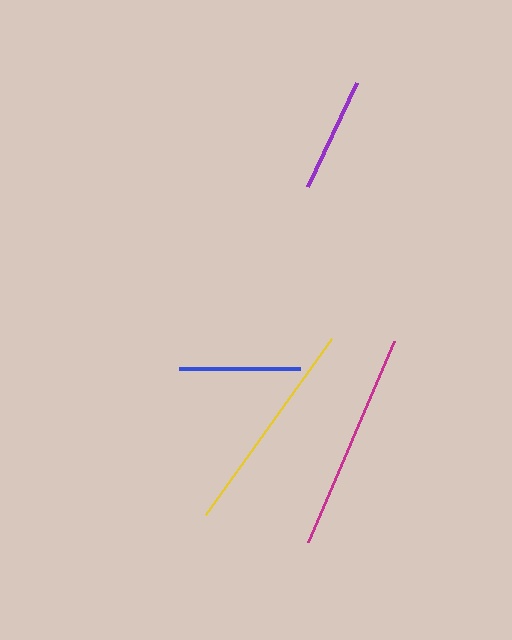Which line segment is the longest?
The magenta line is the longest at approximately 219 pixels.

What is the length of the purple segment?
The purple segment is approximately 116 pixels long.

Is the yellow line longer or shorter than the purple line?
The yellow line is longer than the purple line.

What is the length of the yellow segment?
The yellow segment is approximately 217 pixels long.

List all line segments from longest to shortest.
From longest to shortest: magenta, yellow, blue, purple.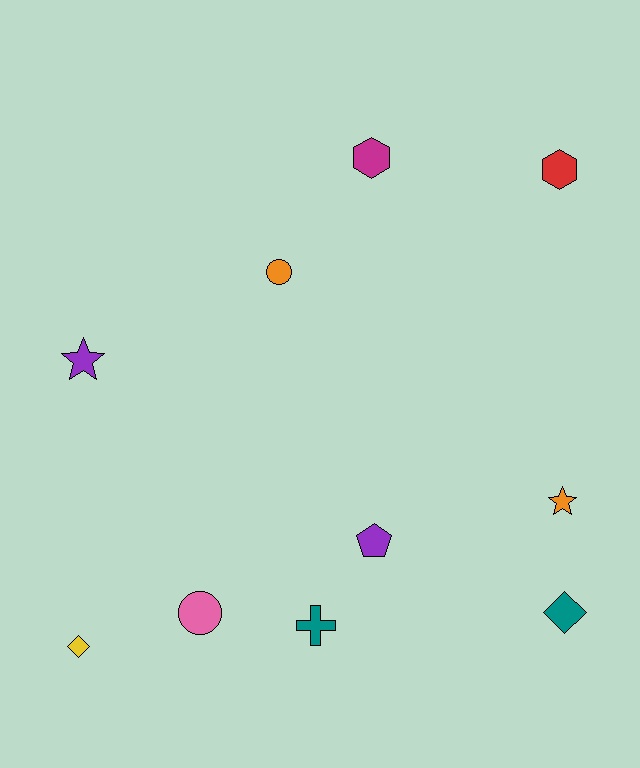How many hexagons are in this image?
There are 2 hexagons.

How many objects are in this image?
There are 10 objects.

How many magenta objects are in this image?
There is 1 magenta object.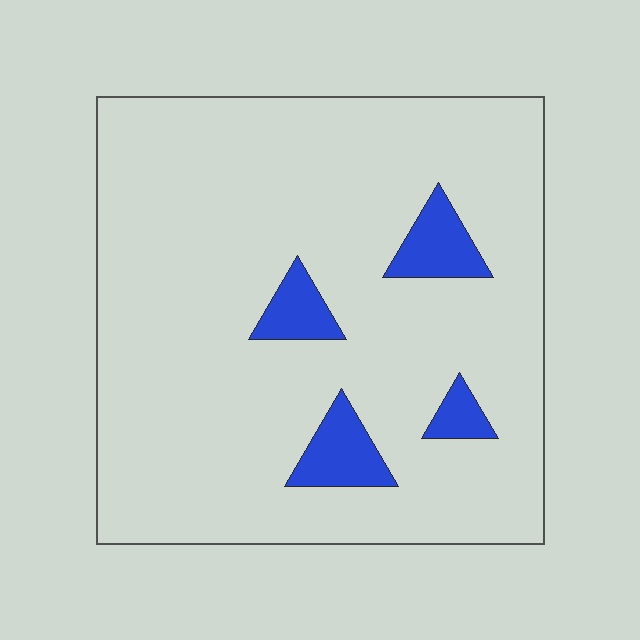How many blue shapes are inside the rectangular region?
4.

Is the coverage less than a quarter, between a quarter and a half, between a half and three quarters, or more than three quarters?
Less than a quarter.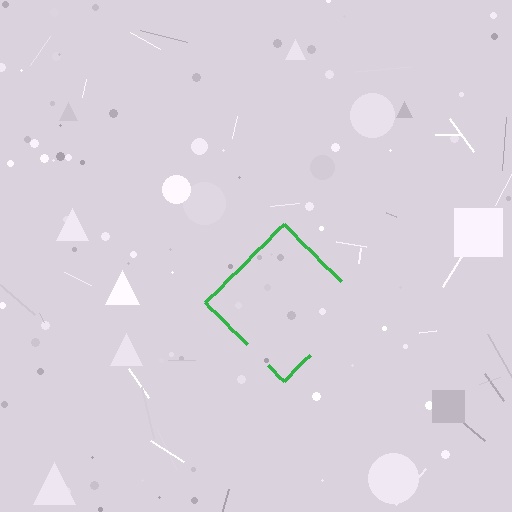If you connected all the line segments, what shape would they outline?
They would outline a diamond.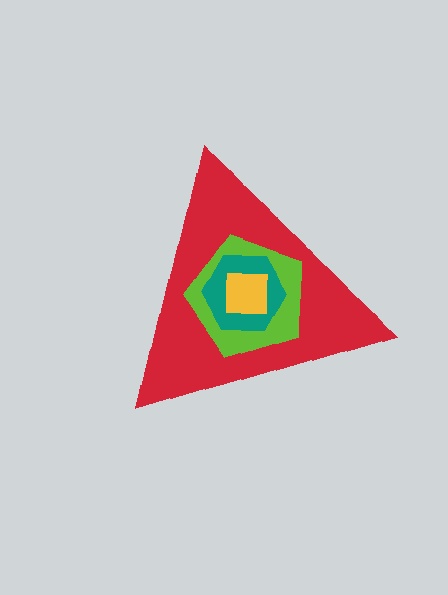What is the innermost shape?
The yellow square.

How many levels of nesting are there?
4.